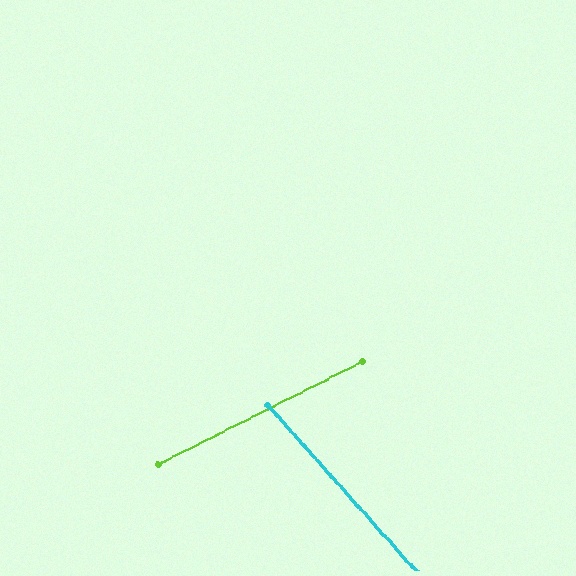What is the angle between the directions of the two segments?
Approximately 75 degrees.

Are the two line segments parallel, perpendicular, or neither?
Neither parallel nor perpendicular — they differ by about 75°.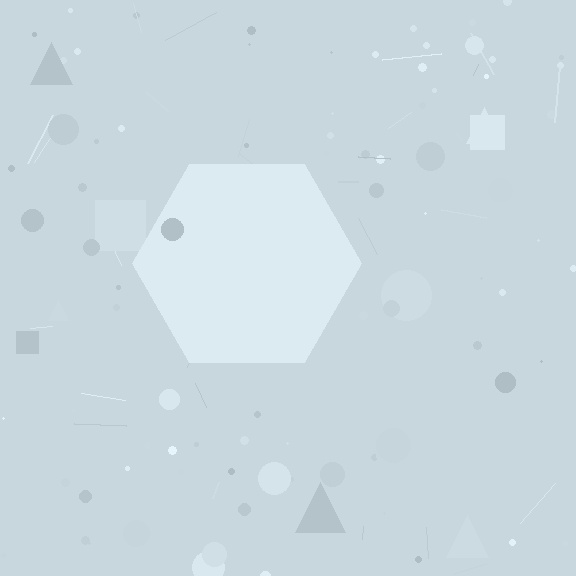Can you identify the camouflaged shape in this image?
The camouflaged shape is a hexagon.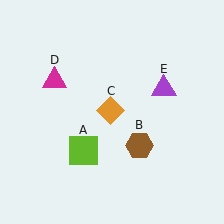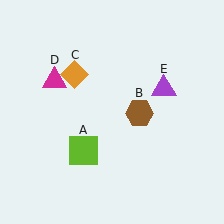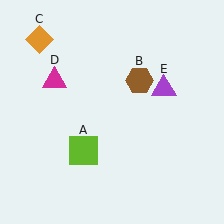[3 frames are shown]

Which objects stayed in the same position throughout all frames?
Lime square (object A) and magenta triangle (object D) and purple triangle (object E) remained stationary.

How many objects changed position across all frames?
2 objects changed position: brown hexagon (object B), orange diamond (object C).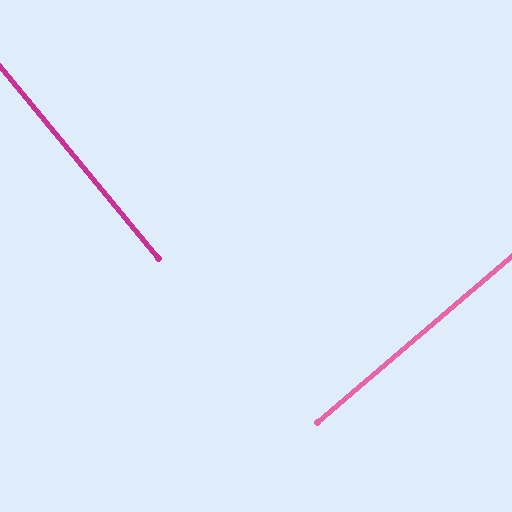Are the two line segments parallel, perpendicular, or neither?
Perpendicular — they meet at approximately 89°.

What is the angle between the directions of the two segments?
Approximately 89 degrees.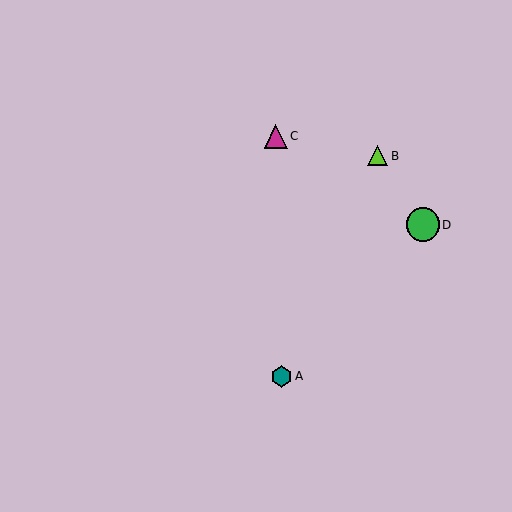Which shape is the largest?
The green circle (labeled D) is the largest.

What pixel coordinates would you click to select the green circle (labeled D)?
Click at (423, 225) to select the green circle D.